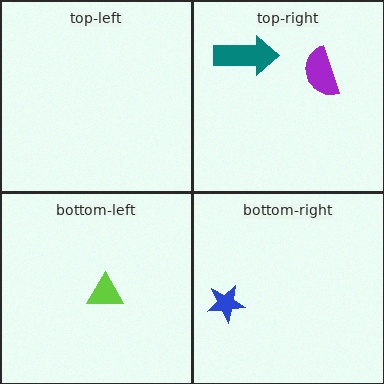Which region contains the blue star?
The bottom-right region.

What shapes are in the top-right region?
The purple semicircle, the teal arrow.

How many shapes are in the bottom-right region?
1.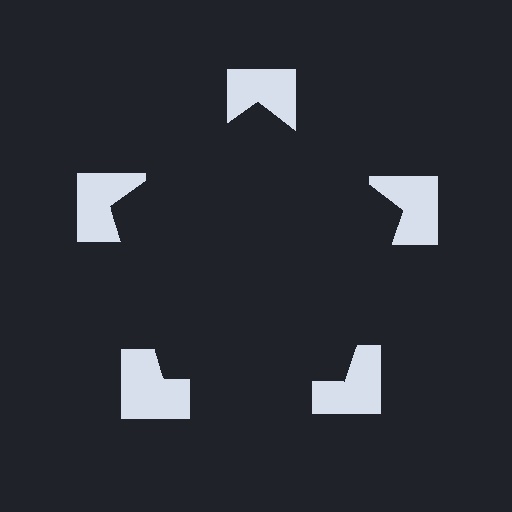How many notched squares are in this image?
There are 5 — one at each vertex of the illusory pentagon.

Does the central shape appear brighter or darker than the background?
It typically appears slightly darker than the background, even though no actual brightness change is drawn.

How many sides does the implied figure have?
5 sides.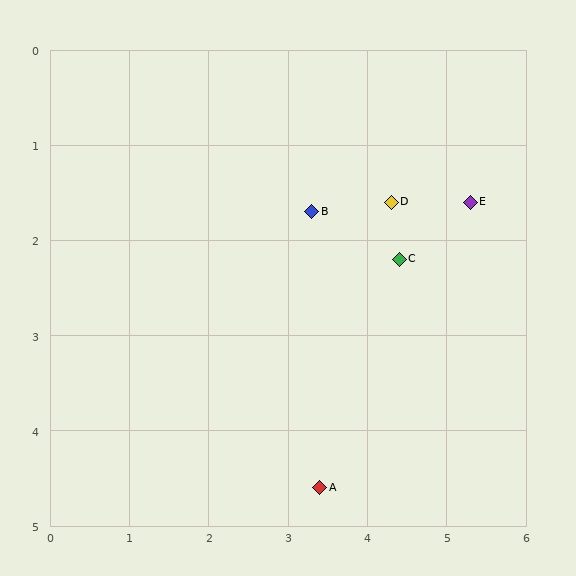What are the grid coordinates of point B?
Point B is at approximately (3.3, 1.7).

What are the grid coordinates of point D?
Point D is at approximately (4.3, 1.6).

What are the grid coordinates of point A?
Point A is at approximately (3.4, 4.6).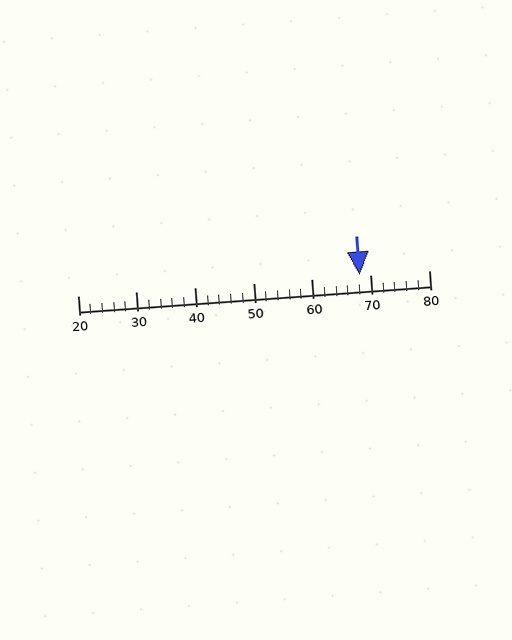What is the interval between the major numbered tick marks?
The major tick marks are spaced 10 units apart.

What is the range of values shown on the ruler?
The ruler shows values from 20 to 80.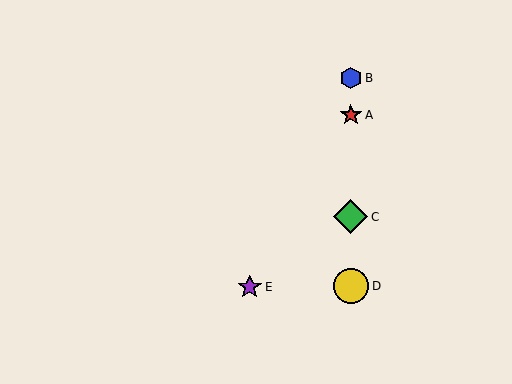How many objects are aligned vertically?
4 objects (A, B, C, D) are aligned vertically.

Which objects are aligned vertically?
Objects A, B, C, D are aligned vertically.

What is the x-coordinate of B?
Object B is at x≈351.